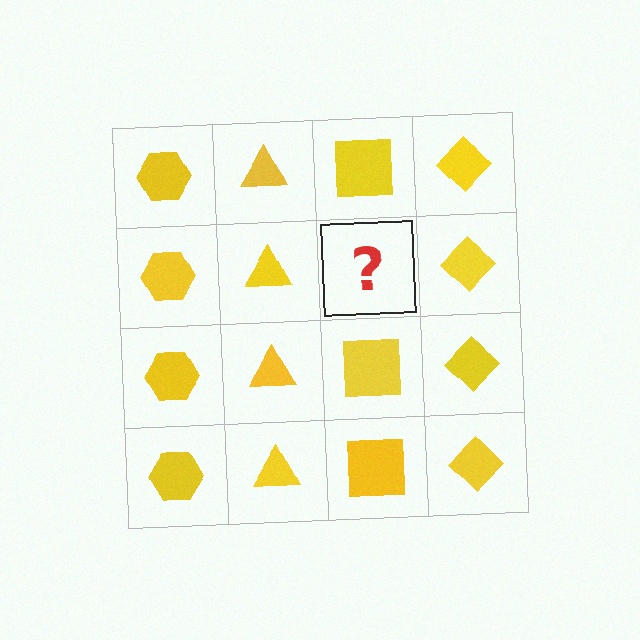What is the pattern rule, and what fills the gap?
The rule is that each column has a consistent shape. The gap should be filled with a yellow square.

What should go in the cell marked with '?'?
The missing cell should contain a yellow square.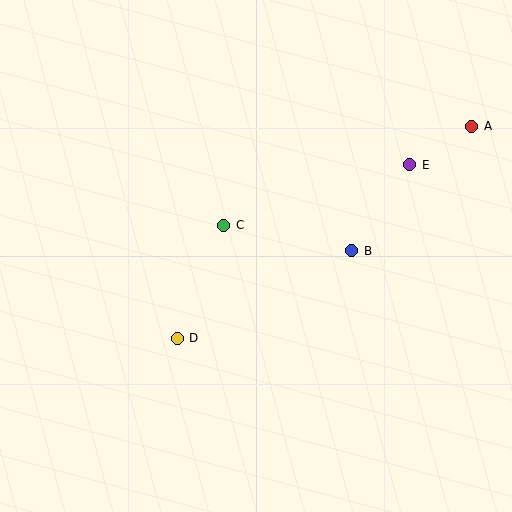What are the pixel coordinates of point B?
Point B is at (352, 251).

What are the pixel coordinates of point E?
Point E is at (410, 165).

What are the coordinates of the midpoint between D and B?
The midpoint between D and B is at (264, 295).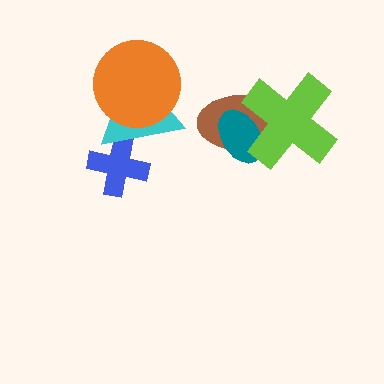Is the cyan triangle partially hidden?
Yes, it is partially covered by another shape.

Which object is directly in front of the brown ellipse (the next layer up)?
The teal ellipse is directly in front of the brown ellipse.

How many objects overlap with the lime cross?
2 objects overlap with the lime cross.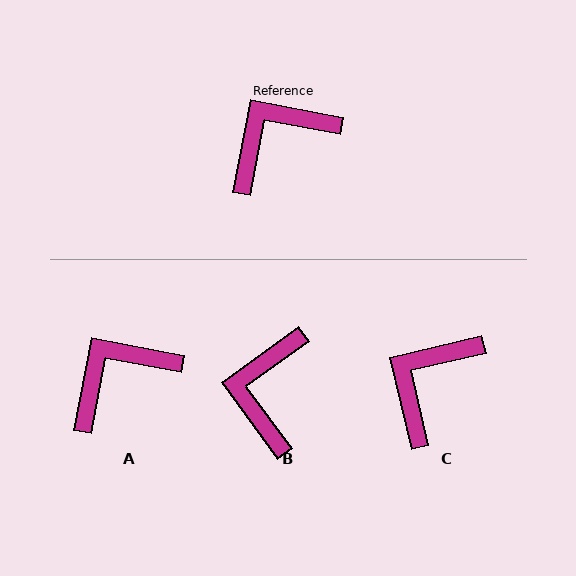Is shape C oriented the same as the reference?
No, it is off by about 24 degrees.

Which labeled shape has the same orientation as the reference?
A.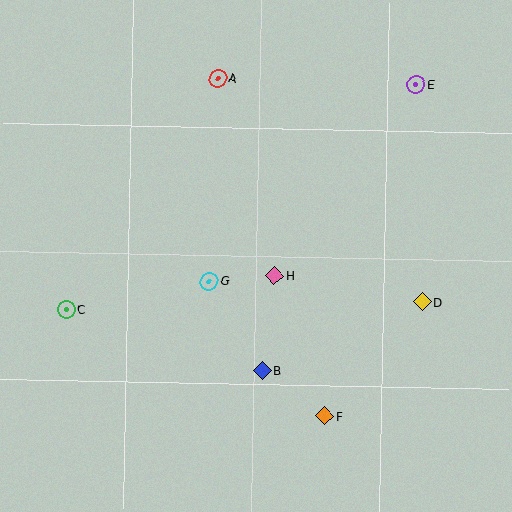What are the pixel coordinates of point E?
Point E is at (416, 85).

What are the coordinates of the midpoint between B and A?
The midpoint between B and A is at (240, 225).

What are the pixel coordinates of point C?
Point C is at (66, 310).